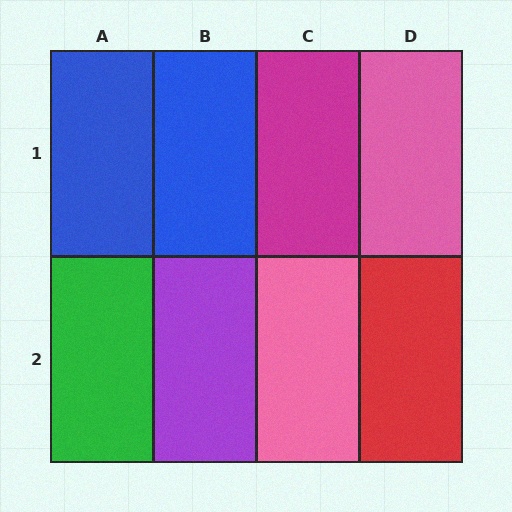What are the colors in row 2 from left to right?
Green, purple, pink, red.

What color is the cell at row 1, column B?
Blue.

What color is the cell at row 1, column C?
Magenta.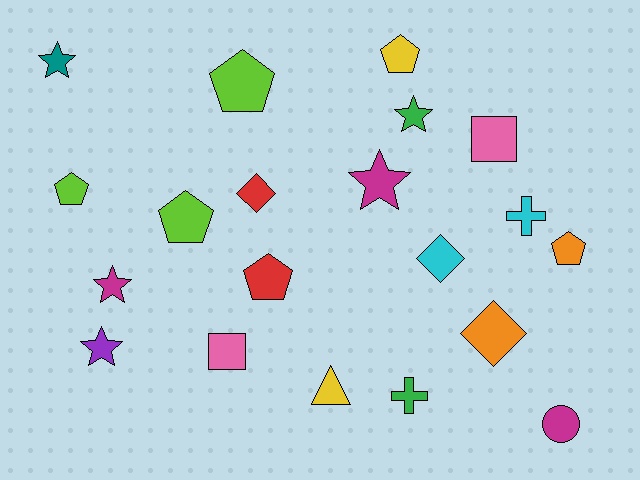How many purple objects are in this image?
There is 1 purple object.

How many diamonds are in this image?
There are 3 diamonds.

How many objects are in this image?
There are 20 objects.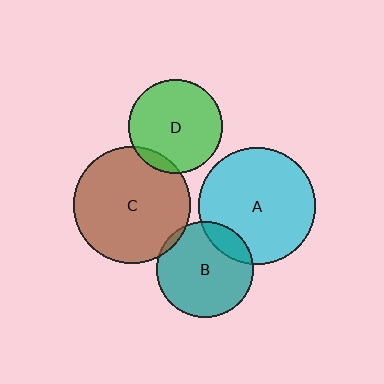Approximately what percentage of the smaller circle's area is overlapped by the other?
Approximately 15%.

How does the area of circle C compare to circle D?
Approximately 1.5 times.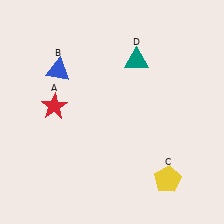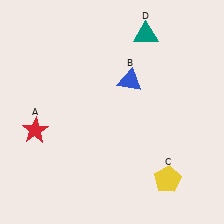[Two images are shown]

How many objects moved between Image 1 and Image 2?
3 objects moved between the two images.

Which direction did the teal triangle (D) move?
The teal triangle (D) moved up.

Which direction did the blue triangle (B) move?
The blue triangle (B) moved right.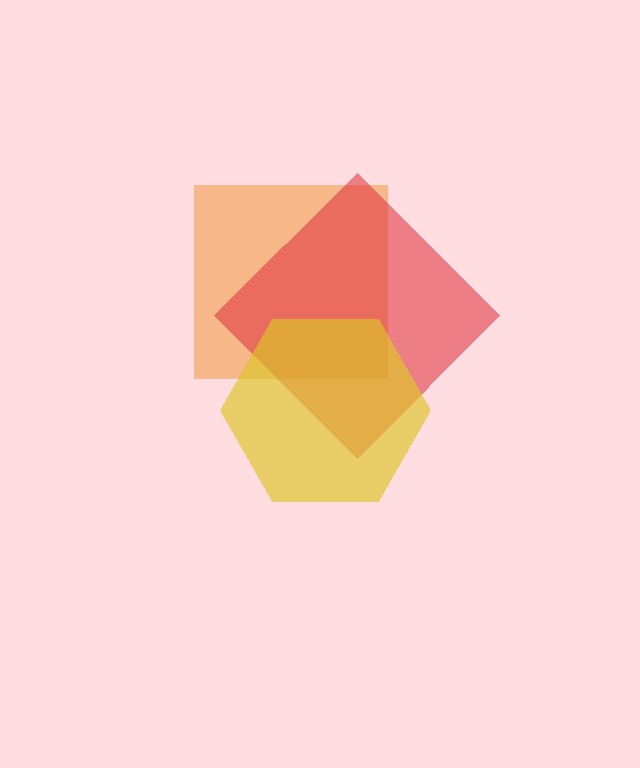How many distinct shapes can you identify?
There are 3 distinct shapes: an orange square, a red diamond, a yellow hexagon.